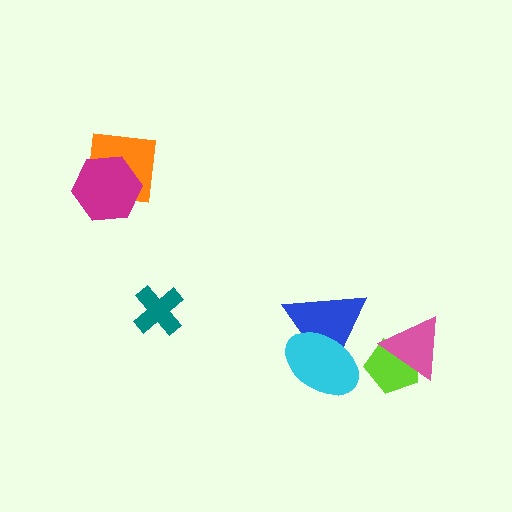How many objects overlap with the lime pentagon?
1 object overlaps with the lime pentagon.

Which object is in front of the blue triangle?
The cyan ellipse is in front of the blue triangle.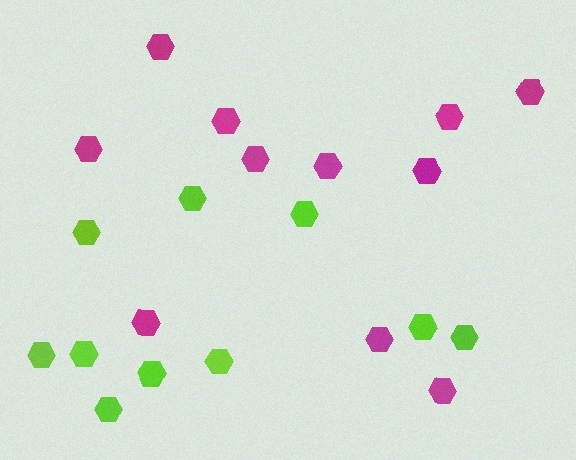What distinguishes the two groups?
There are 2 groups: one group of magenta hexagons (11) and one group of lime hexagons (10).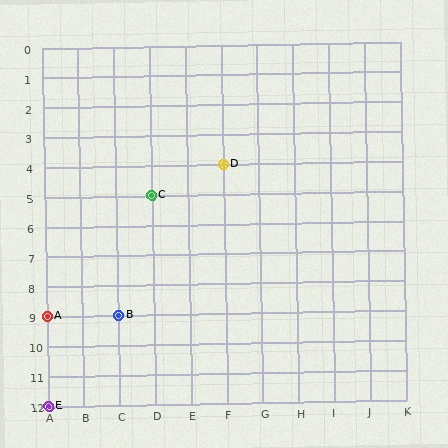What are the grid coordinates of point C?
Point C is at grid coordinates (D, 5).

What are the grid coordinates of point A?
Point A is at grid coordinates (A, 9).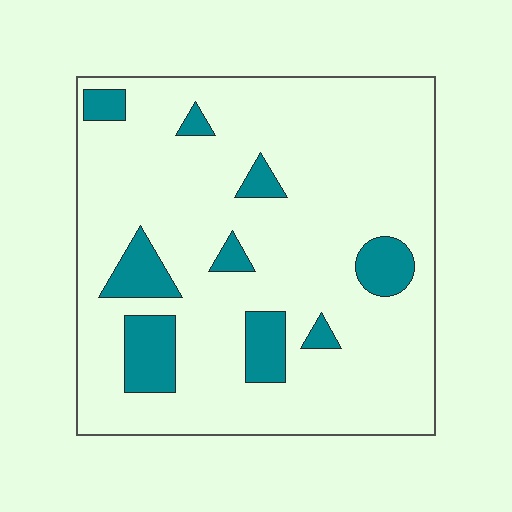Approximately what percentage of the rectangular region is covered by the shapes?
Approximately 15%.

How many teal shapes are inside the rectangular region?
9.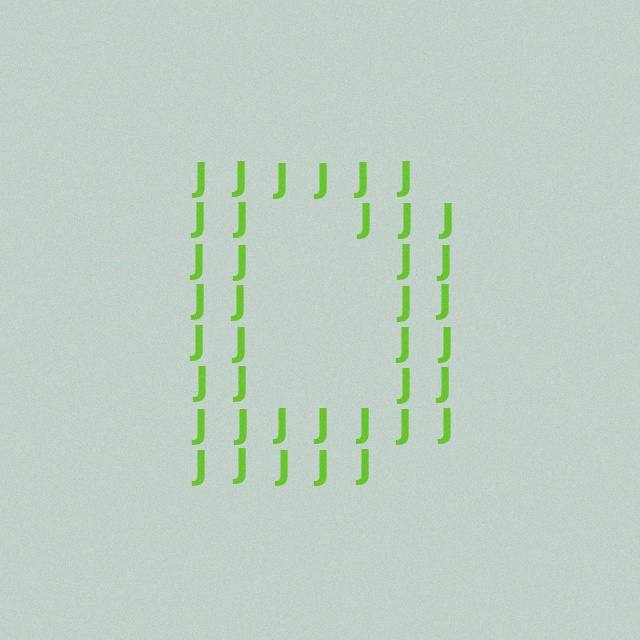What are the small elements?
The small elements are letter J's.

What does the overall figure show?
The overall figure shows the letter D.